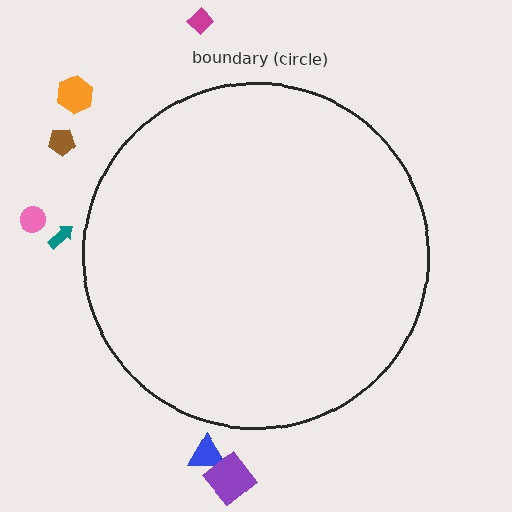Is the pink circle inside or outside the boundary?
Outside.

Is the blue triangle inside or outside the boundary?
Outside.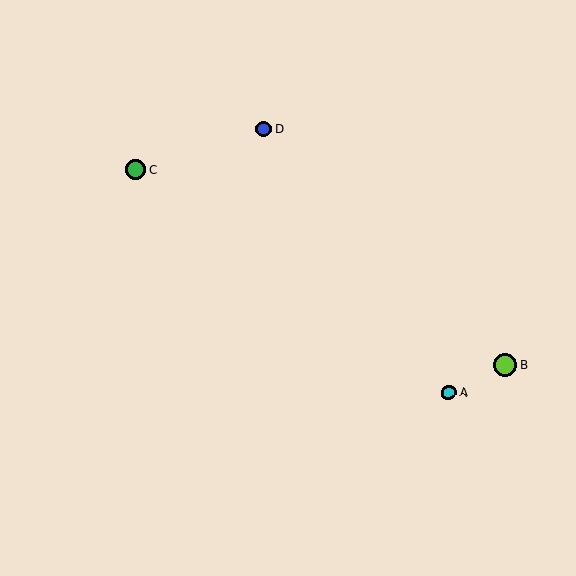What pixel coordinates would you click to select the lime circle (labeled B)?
Click at (505, 365) to select the lime circle B.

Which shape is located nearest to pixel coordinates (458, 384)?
The cyan circle (labeled A) at (449, 393) is nearest to that location.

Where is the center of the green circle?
The center of the green circle is at (135, 170).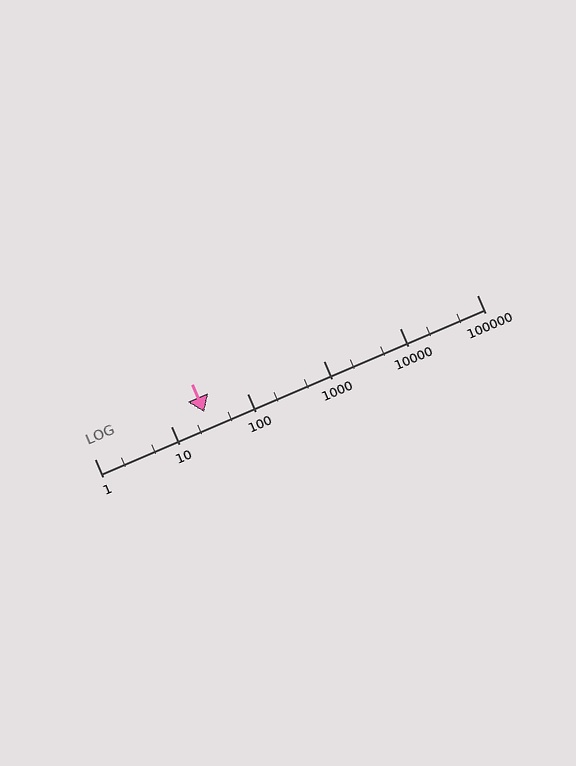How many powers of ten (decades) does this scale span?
The scale spans 5 decades, from 1 to 100000.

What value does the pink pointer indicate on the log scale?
The pointer indicates approximately 27.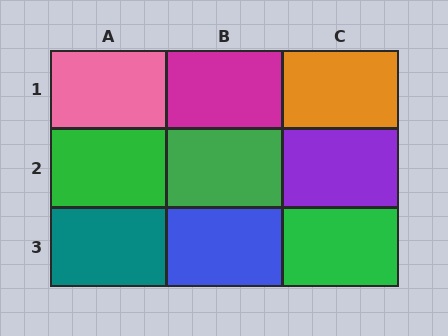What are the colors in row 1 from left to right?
Pink, magenta, orange.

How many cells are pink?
1 cell is pink.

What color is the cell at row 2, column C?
Purple.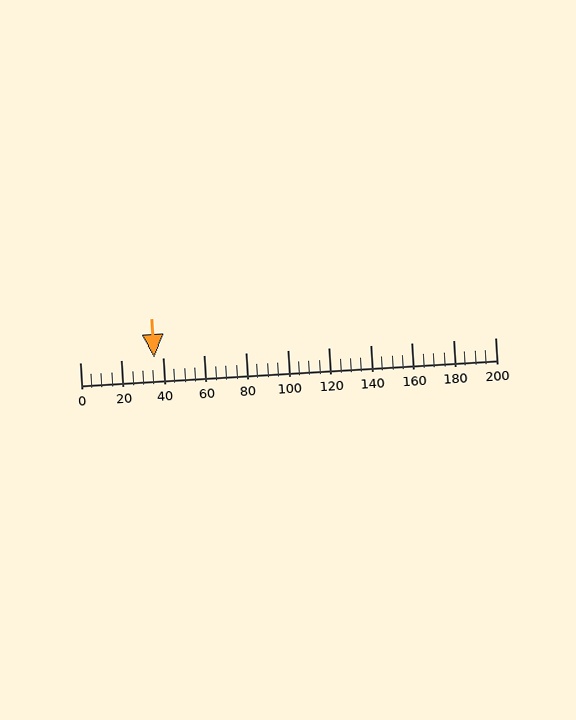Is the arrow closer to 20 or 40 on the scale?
The arrow is closer to 40.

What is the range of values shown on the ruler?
The ruler shows values from 0 to 200.